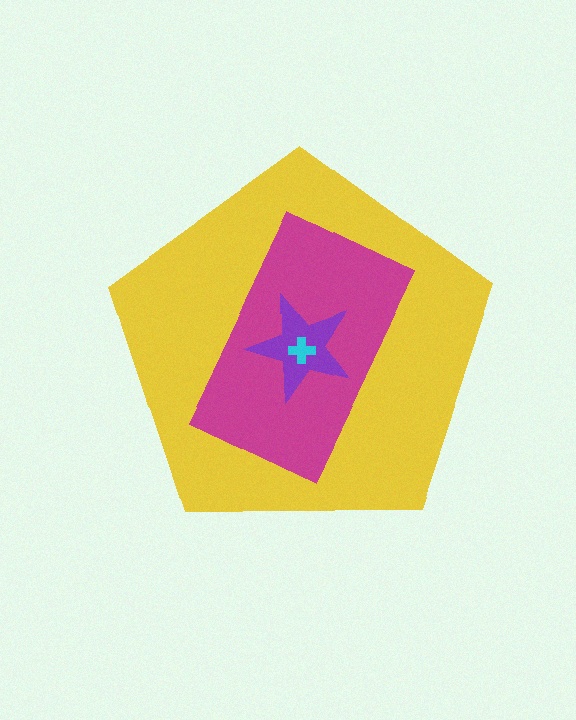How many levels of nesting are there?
4.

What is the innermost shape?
The cyan cross.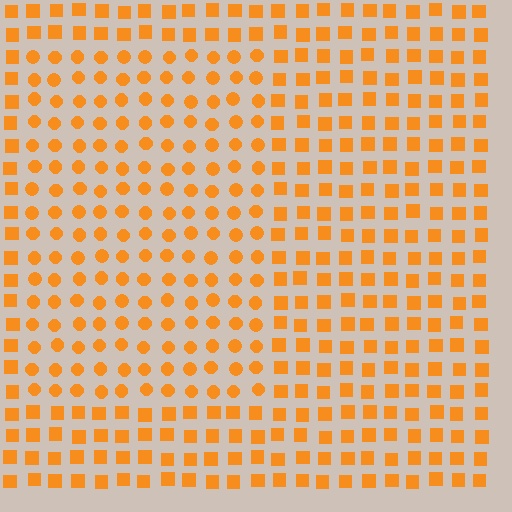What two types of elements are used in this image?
The image uses circles inside the rectangle region and squares outside it.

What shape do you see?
I see a rectangle.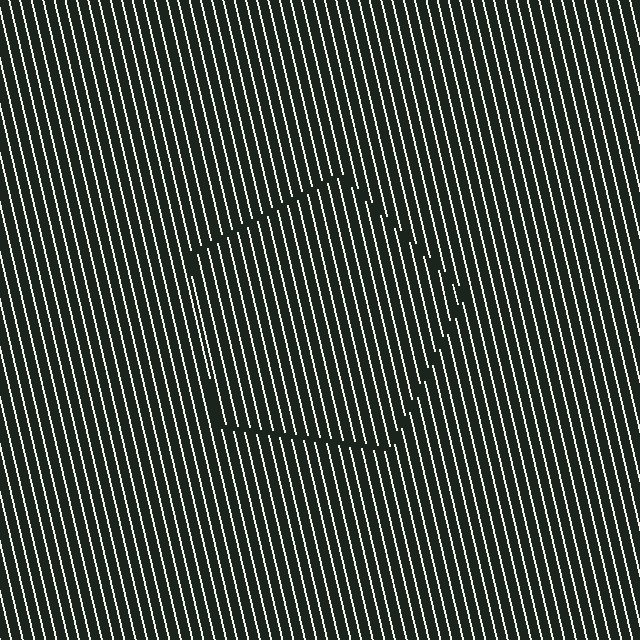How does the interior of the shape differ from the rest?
The interior of the shape contains the same grating, shifted by half a period — the contour is defined by the phase discontinuity where line-ends from the inner and outer gratings abut.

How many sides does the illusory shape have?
5 sides — the line-ends trace a pentagon.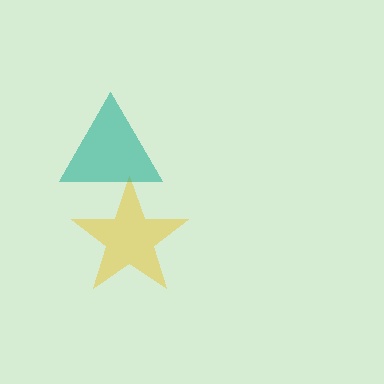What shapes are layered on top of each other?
The layered shapes are: a yellow star, a teal triangle.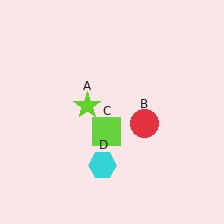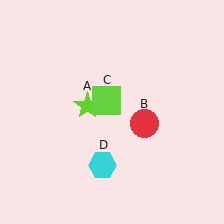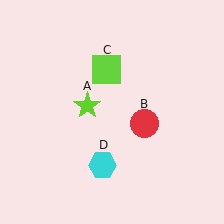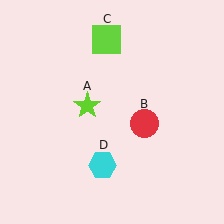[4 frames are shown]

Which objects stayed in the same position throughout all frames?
Lime star (object A) and red circle (object B) and cyan hexagon (object D) remained stationary.